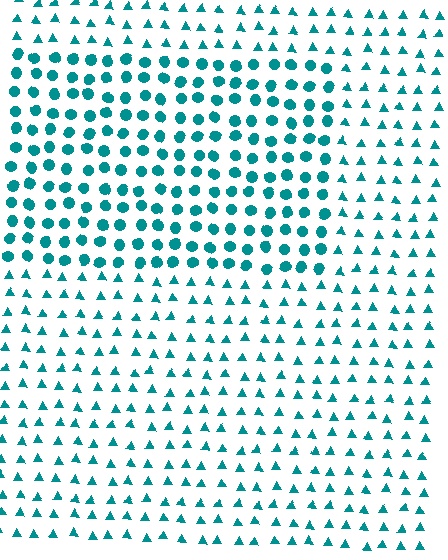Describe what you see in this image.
The image is filled with small teal elements arranged in a uniform grid. A rectangle-shaped region contains circles, while the surrounding area contains triangles. The boundary is defined purely by the change in element shape.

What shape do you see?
I see a rectangle.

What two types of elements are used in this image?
The image uses circles inside the rectangle region and triangles outside it.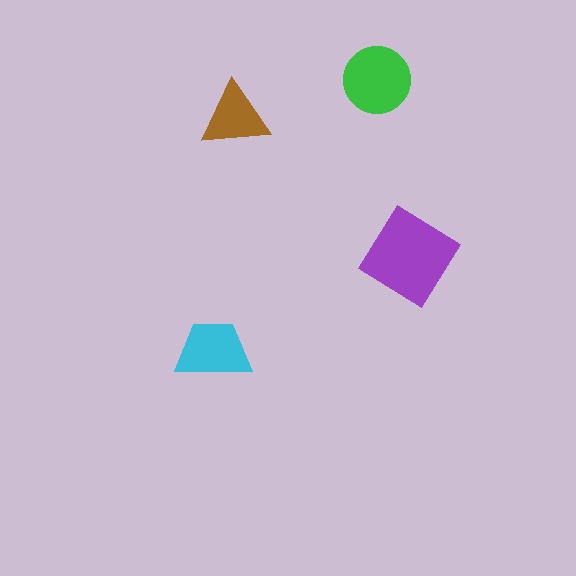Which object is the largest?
The purple diamond.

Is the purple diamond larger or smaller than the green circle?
Larger.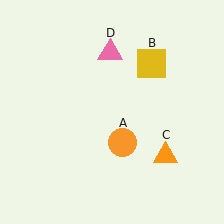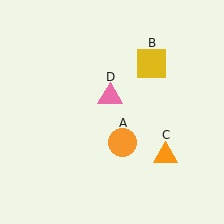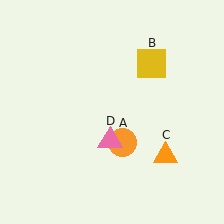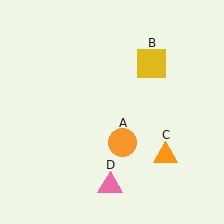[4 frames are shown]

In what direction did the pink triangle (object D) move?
The pink triangle (object D) moved down.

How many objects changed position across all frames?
1 object changed position: pink triangle (object D).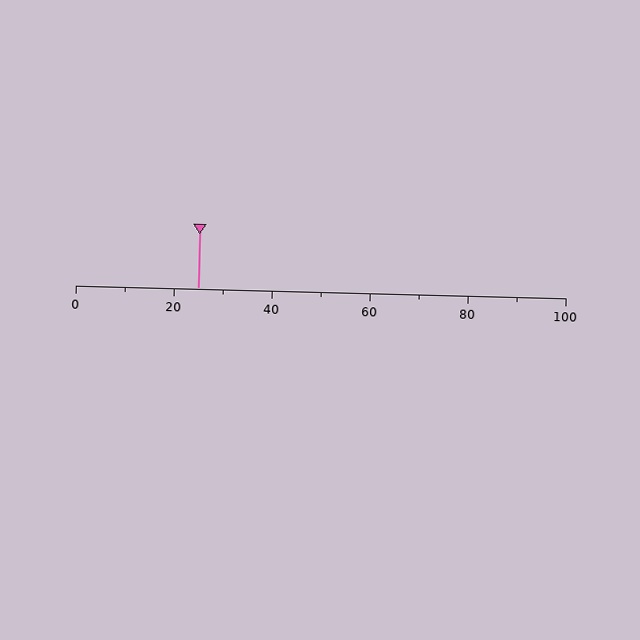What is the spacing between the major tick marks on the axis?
The major ticks are spaced 20 apart.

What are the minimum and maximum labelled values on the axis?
The axis runs from 0 to 100.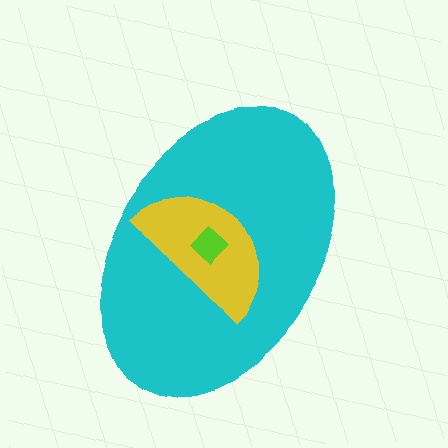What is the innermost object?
The lime diamond.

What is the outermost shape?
The cyan ellipse.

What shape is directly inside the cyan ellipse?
The yellow semicircle.